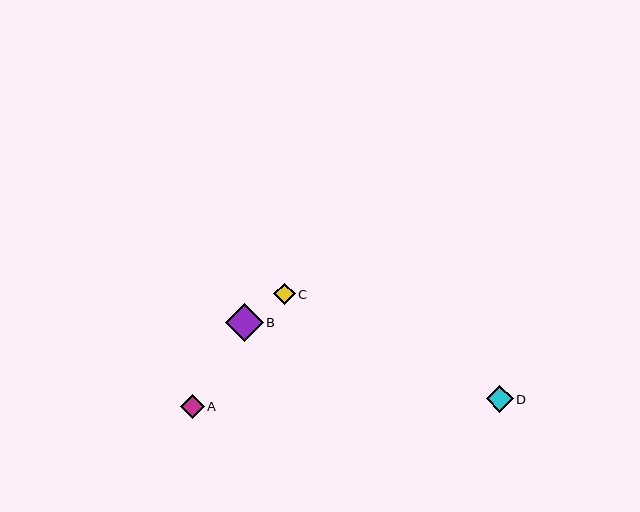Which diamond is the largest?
Diamond B is the largest with a size of approximately 38 pixels.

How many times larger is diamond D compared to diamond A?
Diamond D is approximately 1.1 times the size of diamond A.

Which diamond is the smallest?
Diamond C is the smallest with a size of approximately 22 pixels.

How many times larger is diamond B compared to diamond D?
Diamond B is approximately 1.4 times the size of diamond D.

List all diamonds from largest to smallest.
From largest to smallest: B, D, A, C.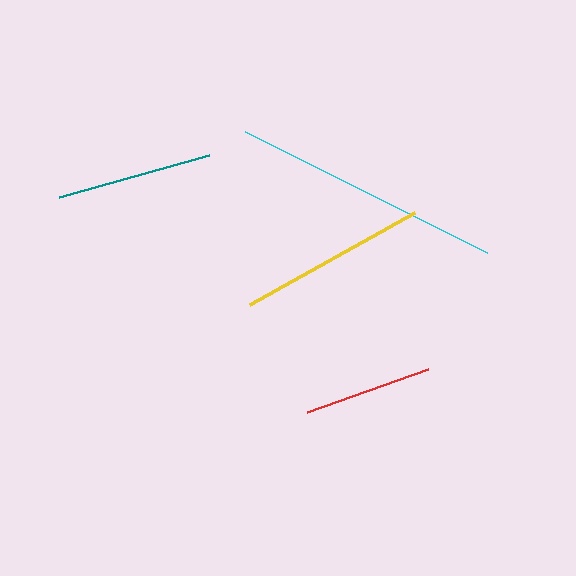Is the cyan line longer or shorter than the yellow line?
The cyan line is longer than the yellow line.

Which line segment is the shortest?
The red line is the shortest at approximately 128 pixels.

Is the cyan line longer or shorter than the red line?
The cyan line is longer than the red line.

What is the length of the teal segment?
The teal segment is approximately 156 pixels long.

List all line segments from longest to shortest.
From longest to shortest: cyan, yellow, teal, red.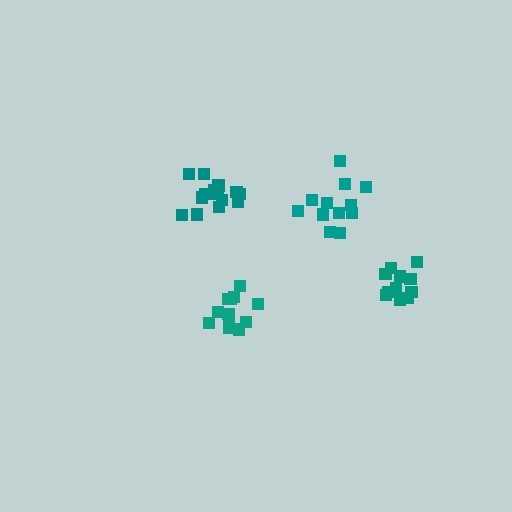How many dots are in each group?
Group 1: 12 dots, Group 2: 12 dots, Group 3: 15 dots, Group 4: 12 dots (51 total).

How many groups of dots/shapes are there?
There are 4 groups.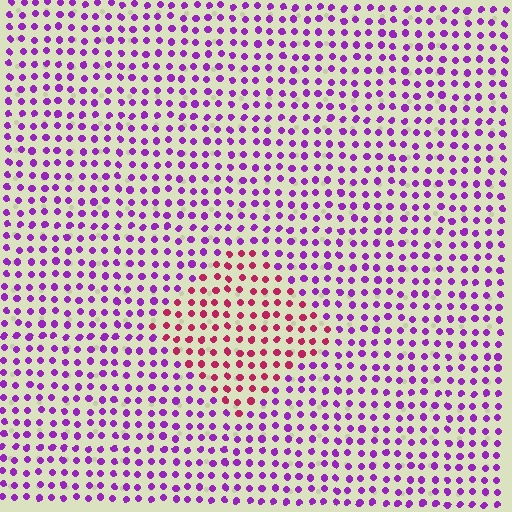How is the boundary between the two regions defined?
The boundary is defined purely by a slight shift in hue (about 51 degrees). Spacing, size, and orientation are identical on both sides.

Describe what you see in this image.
The image is filled with small purple elements in a uniform arrangement. A diamond-shaped region is visible where the elements are tinted to a slightly different hue, forming a subtle color boundary.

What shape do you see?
I see a diamond.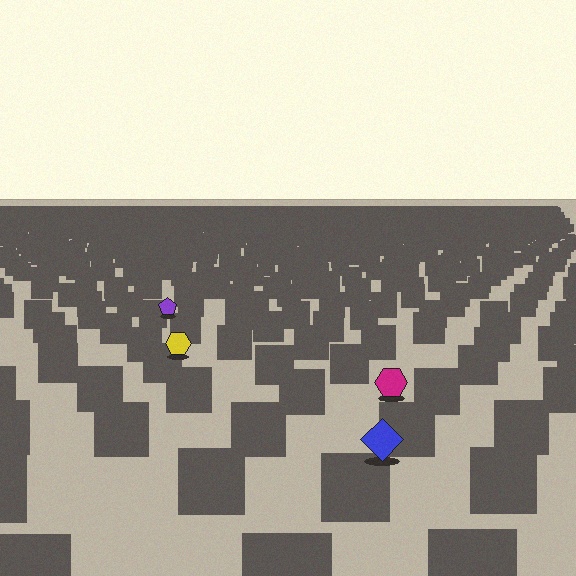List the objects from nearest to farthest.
From nearest to farthest: the blue diamond, the magenta hexagon, the yellow hexagon, the purple pentagon.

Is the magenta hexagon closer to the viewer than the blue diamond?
No. The blue diamond is closer — you can tell from the texture gradient: the ground texture is coarser near it.